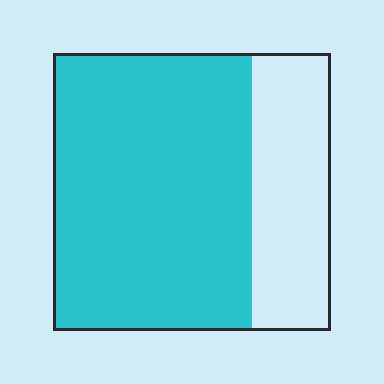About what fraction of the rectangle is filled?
About three quarters (3/4).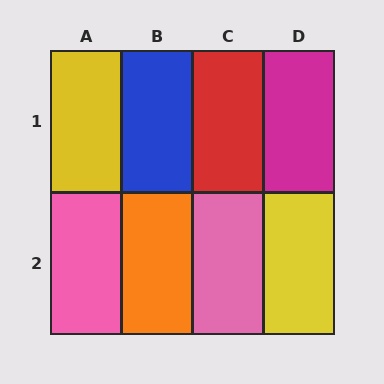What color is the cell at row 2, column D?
Yellow.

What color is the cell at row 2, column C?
Pink.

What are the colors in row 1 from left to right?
Yellow, blue, red, magenta.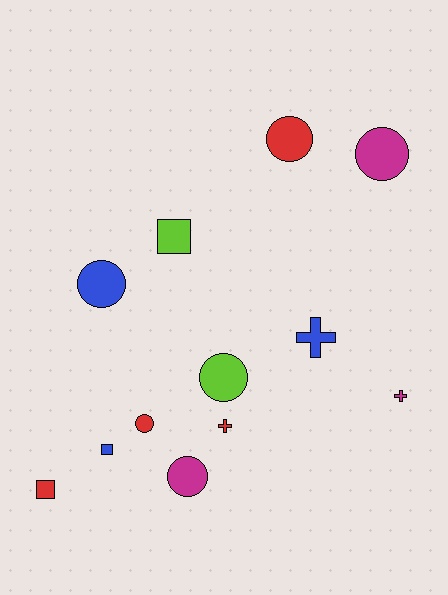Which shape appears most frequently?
Circle, with 6 objects.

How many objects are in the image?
There are 12 objects.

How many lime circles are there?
There is 1 lime circle.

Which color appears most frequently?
Red, with 4 objects.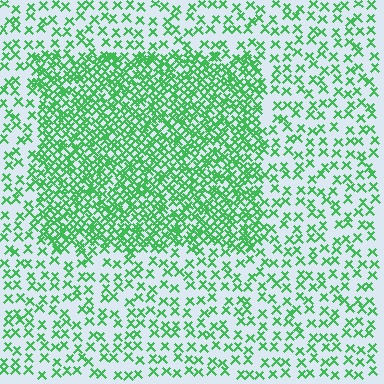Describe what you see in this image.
The image contains small green elements arranged at two different densities. A rectangle-shaped region is visible where the elements are more densely packed than the surrounding area.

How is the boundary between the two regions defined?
The boundary is defined by a change in element density (approximately 2.5x ratio). All elements are the same color, size, and shape.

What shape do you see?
I see a rectangle.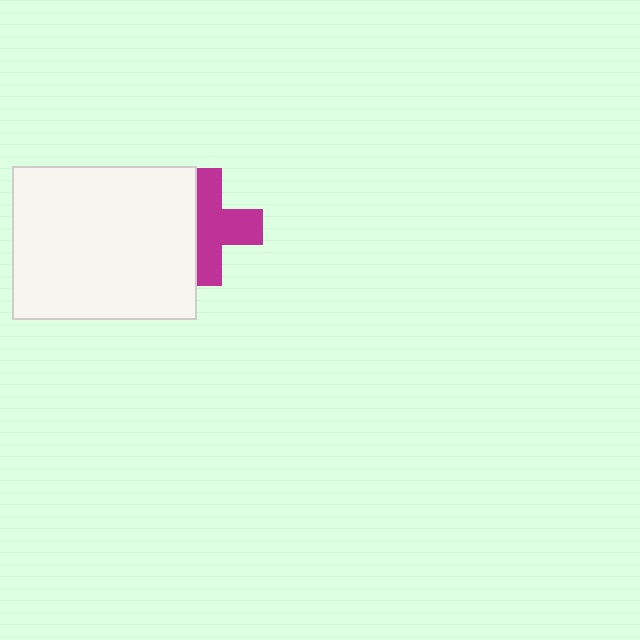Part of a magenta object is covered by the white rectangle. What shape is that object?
It is a cross.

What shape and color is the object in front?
The object in front is a white rectangle.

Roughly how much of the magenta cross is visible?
About half of it is visible (roughly 60%).